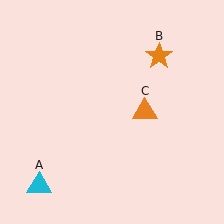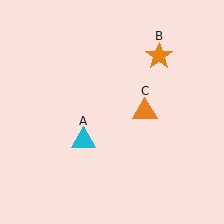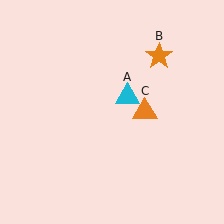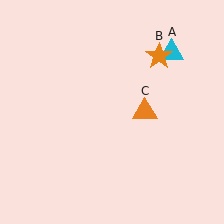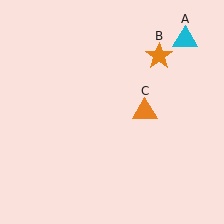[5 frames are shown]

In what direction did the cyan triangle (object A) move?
The cyan triangle (object A) moved up and to the right.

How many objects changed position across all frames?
1 object changed position: cyan triangle (object A).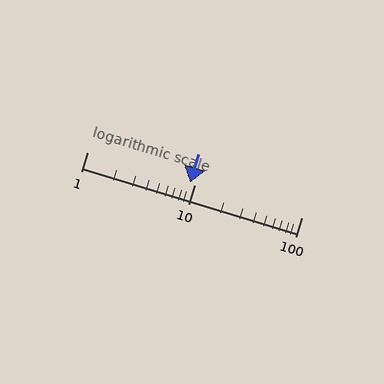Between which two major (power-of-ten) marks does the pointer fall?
The pointer is between 1 and 10.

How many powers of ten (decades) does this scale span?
The scale spans 2 decades, from 1 to 100.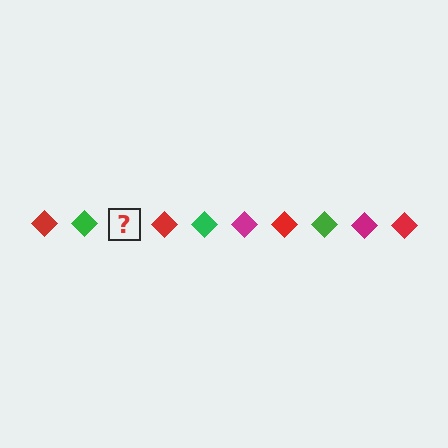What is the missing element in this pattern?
The missing element is a magenta diamond.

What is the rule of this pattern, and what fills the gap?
The rule is that the pattern cycles through red, green, magenta diamonds. The gap should be filled with a magenta diamond.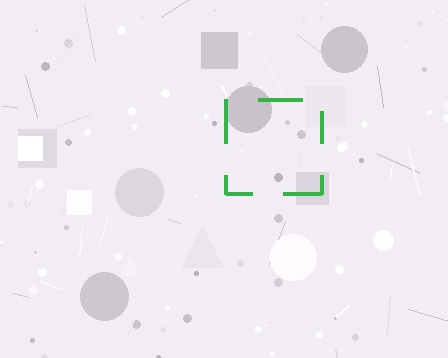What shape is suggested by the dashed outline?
The dashed outline suggests a square.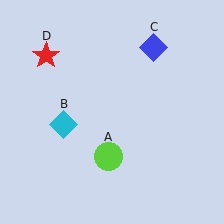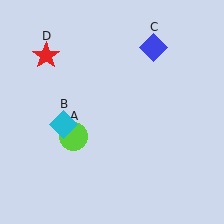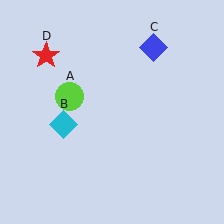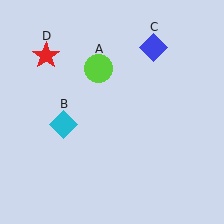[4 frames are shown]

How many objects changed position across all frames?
1 object changed position: lime circle (object A).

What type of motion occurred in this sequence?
The lime circle (object A) rotated clockwise around the center of the scene.